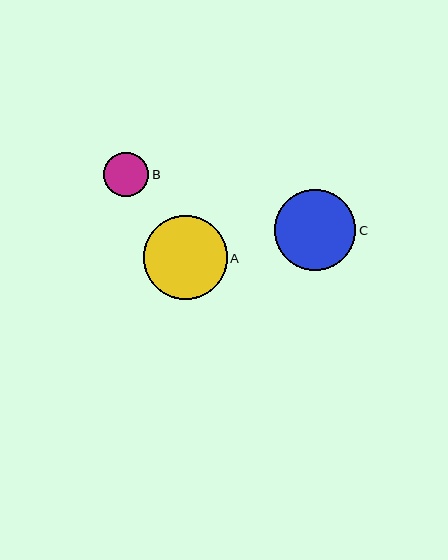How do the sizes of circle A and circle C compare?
Circle A and circle C are approximately the same size.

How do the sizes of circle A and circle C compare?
Circle A and circle C are approximately the same size.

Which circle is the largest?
Circle A is the largest with a size of approximately 84 pixels.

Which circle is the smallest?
Circle B is the smallest with a size of approximately 45 pixels.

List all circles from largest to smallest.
From largest to smallest: A, C, B.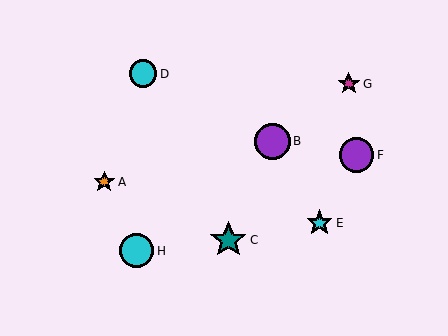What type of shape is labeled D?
Shape D is a cyan circle.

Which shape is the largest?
The teal star (labeled C) is the largest.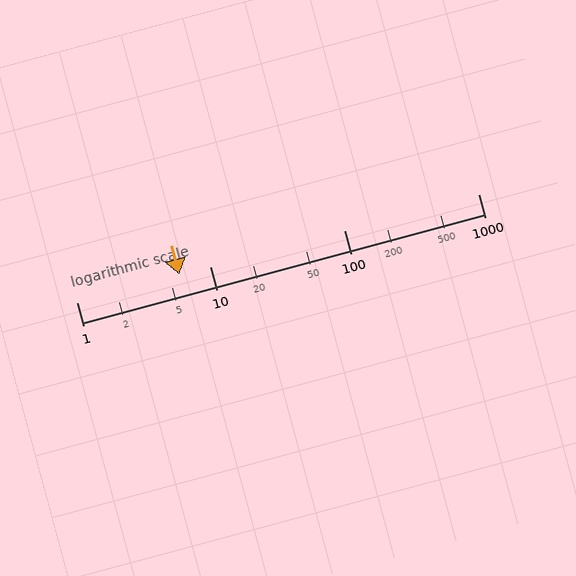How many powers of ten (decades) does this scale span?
The scale spans 3 decades, from 1 to 1000.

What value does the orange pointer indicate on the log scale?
The pointer indicates approximately 5.9.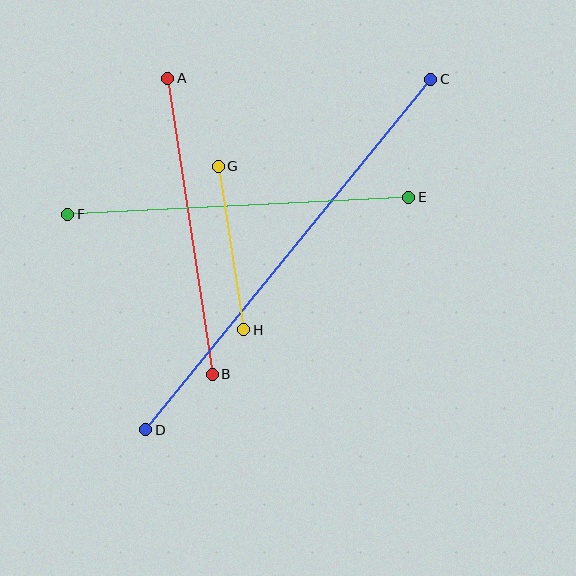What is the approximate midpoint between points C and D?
The midpoint is at approximately (288, 254) pixels.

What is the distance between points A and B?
The distance is approximately 299 pixels.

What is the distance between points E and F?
The distance is approximately 341 pixels.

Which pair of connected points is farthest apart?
Points C and D are farthest apart.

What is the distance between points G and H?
The distance is approximately 166 pixels.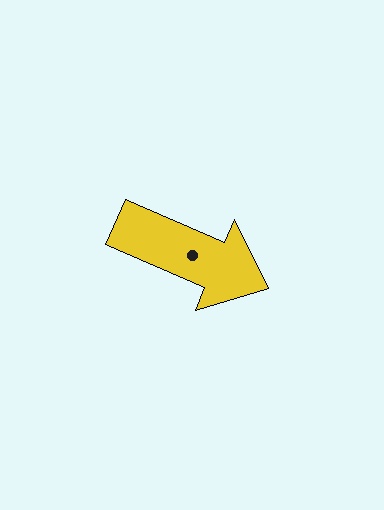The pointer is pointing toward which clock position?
Roughly 4 o'clock.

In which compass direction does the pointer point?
Southeast.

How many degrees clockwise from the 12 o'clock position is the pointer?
Approximately 113 degrees.